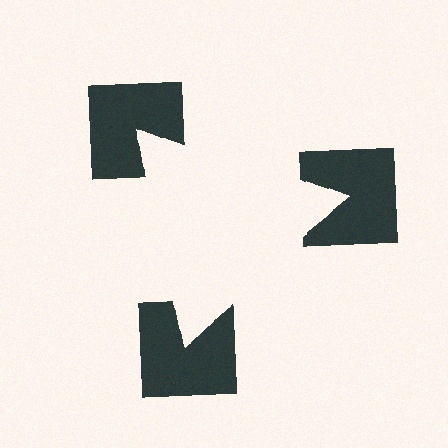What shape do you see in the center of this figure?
An illusory triangle — its edges are inferred from the aligned wedge cuts in the notched squares, not physically drawn.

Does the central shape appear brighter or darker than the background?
It typically appears slightly brighter than the background, even though no actual brightness change is drawn.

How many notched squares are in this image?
There are 3 — one at each vertex of the illusory triangle.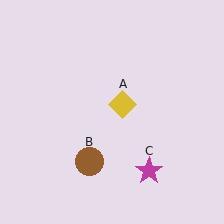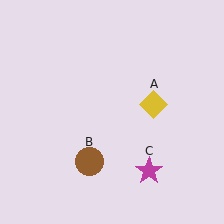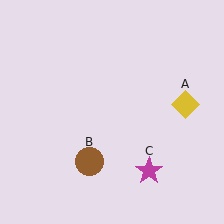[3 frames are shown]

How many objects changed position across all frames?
1 object changed position: yellow diamond (object A).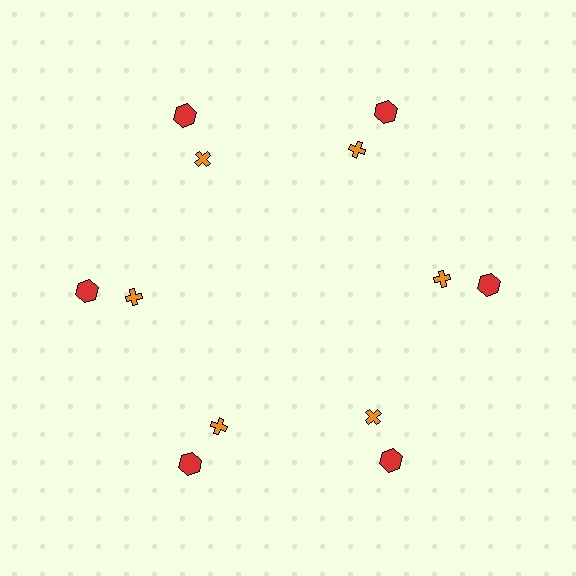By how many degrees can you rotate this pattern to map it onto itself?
The pattern maps onto itself every 60 degrees of rotation.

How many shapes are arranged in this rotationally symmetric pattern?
There are 12 shapes, arranged in 6 groups of 2.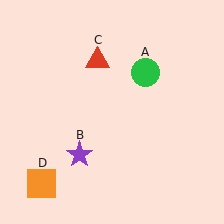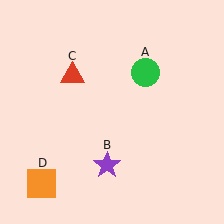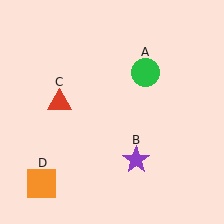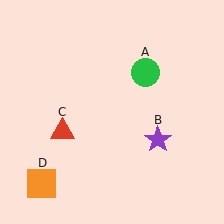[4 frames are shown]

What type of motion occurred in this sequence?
The purple star (object B), red triangle (object C) rotated counterclockwise around the center of the scene.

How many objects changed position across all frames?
2 objects changed position: purple star (object B), red triangle (object C).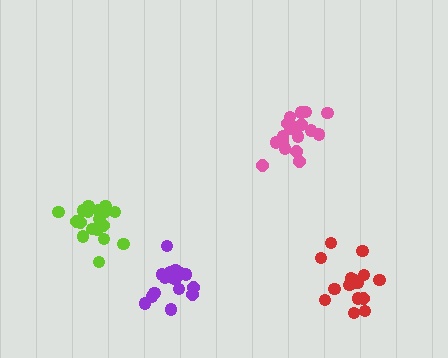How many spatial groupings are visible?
There are 4 spatial groupings.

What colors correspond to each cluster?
The clusters are colored: purple, lime, red, pink.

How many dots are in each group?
Group 1: 19 dots, Group 2: 18 dots, Group 3: 17 dots, Group 4: 20 dots (74 total).